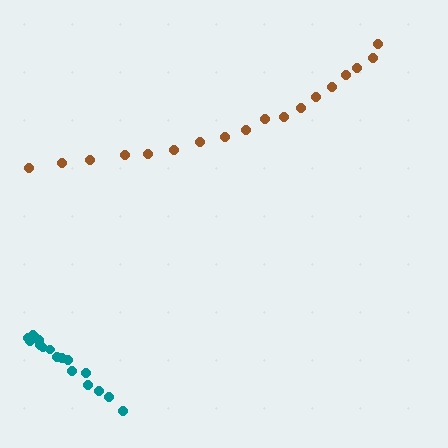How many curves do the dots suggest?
There are 2 distinct paths.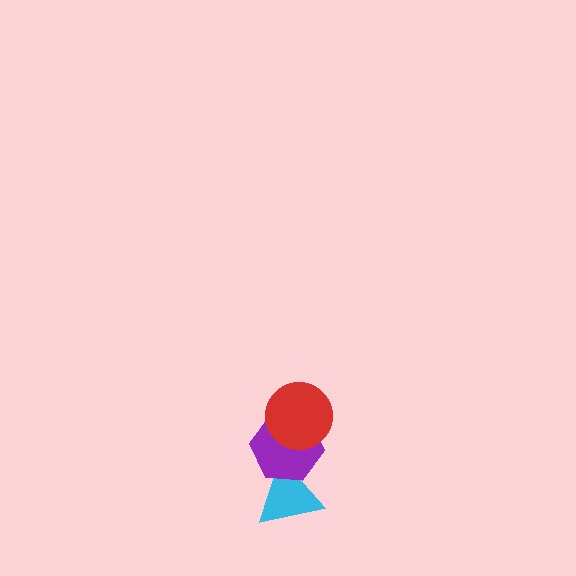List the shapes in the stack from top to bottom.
From top to bottom: the red circle, the purple hexagon, the cyan triangle.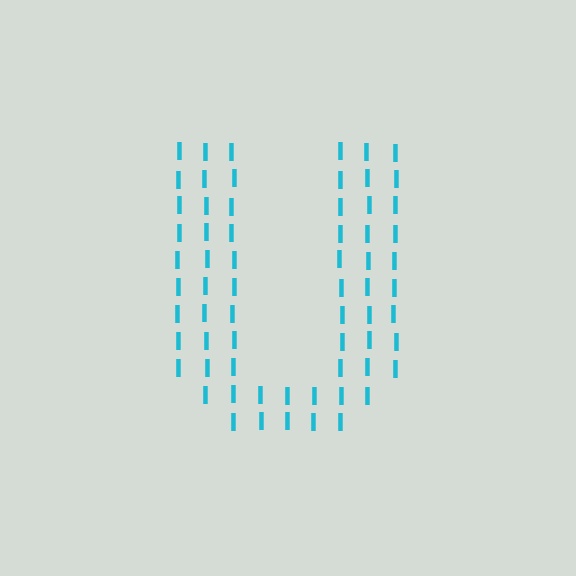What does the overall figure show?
The overall figure shows the letter U.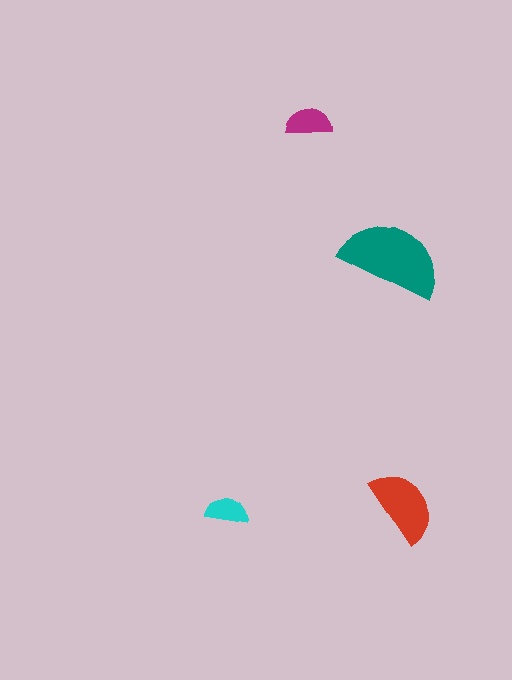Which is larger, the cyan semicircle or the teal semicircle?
The teal one.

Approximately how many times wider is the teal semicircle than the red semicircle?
About 1.5 times wider.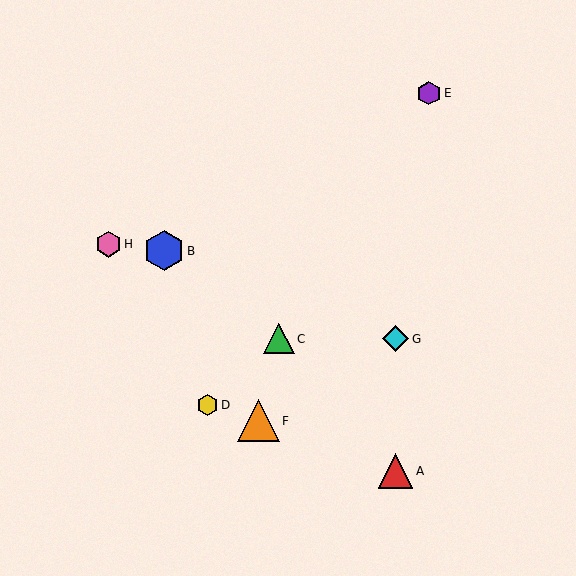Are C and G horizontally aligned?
Yes, both are at y≈339.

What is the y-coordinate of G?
Object G is at y≈339.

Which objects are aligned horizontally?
Objects C, G are aligned horizontally.